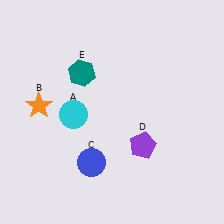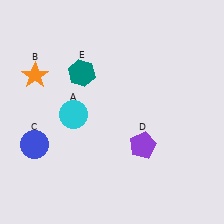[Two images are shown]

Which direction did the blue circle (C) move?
The blue circle (C) moved left.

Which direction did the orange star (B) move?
The orange star (B) moved up.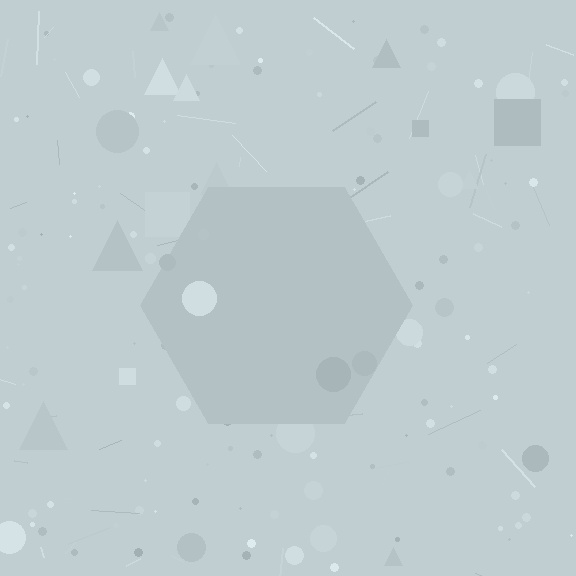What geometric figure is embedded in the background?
A hexagon is embedded in the background.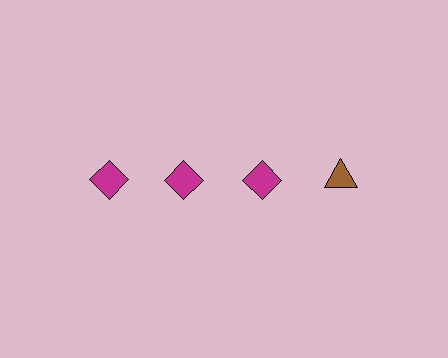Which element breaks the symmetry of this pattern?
The brown triangle in the top row, second from right column breaks the symmetry. All other shapes are magenta diamonds.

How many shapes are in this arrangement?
There are 4 shapes arranged in a grid pattern.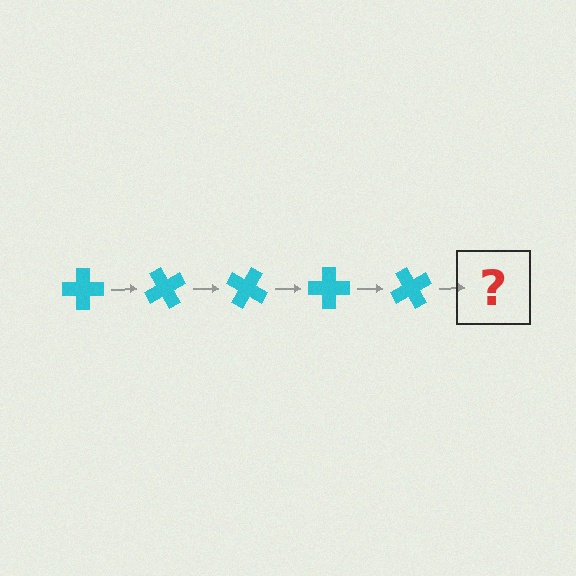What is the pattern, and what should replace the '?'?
The pattern is that the cross rotates 60 degrees each step. The '?' should be a cyan cross rotated 300 degrees.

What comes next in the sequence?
The next element should be a cyan cross rotated 300 degrees.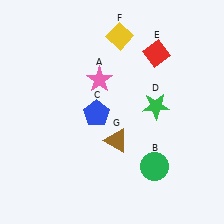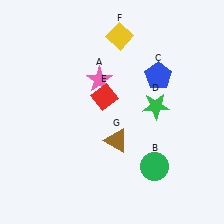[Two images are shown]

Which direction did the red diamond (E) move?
The red diamond (E) moved left.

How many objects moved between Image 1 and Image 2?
2 objects moved between the two images.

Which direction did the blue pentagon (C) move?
The blue pentagon (C) moved right.